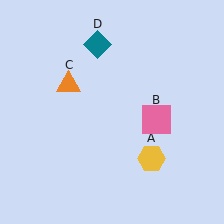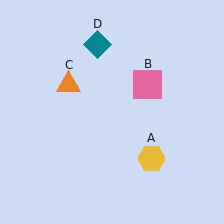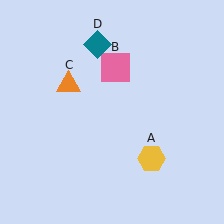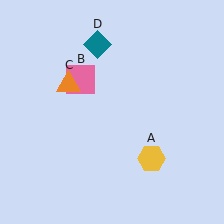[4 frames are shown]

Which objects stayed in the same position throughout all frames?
Yellow hexagon (object A) and orange triangle (object C) and teal diamond (object D) remained stationary.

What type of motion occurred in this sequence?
The pink square (object B) rotated counterclockwise around the center of the scene.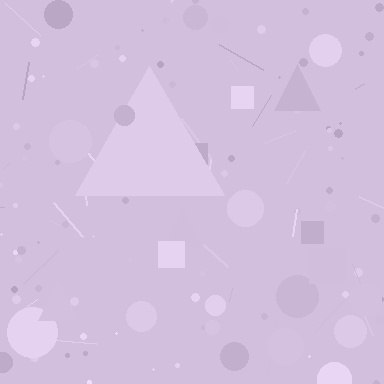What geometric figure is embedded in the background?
A triangle is embedded in the background.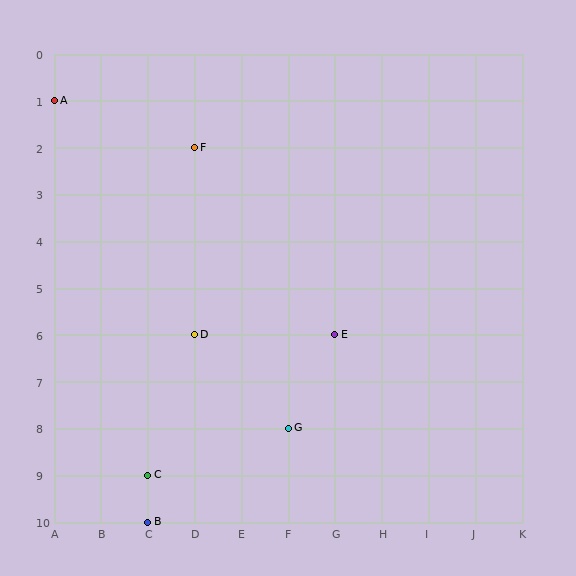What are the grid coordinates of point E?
Point E is at grid coordinates (G, 6).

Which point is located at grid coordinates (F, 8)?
Point G is at (F, 8).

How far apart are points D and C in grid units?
Points D and C are 1 column and 3 rows apart (about 3.2 grid units diagonally).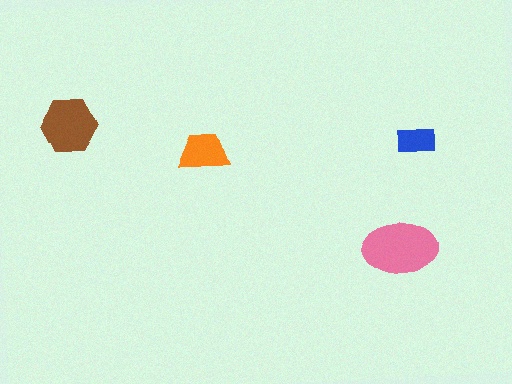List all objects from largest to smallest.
The pink ellipse, the brown hexagon, the orange trapezoid, the blue rectangle.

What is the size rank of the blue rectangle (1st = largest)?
4th.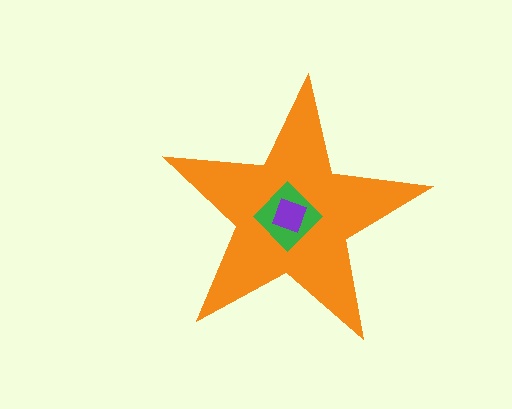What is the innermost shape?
The purple square.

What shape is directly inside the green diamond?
The purple square.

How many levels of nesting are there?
3.